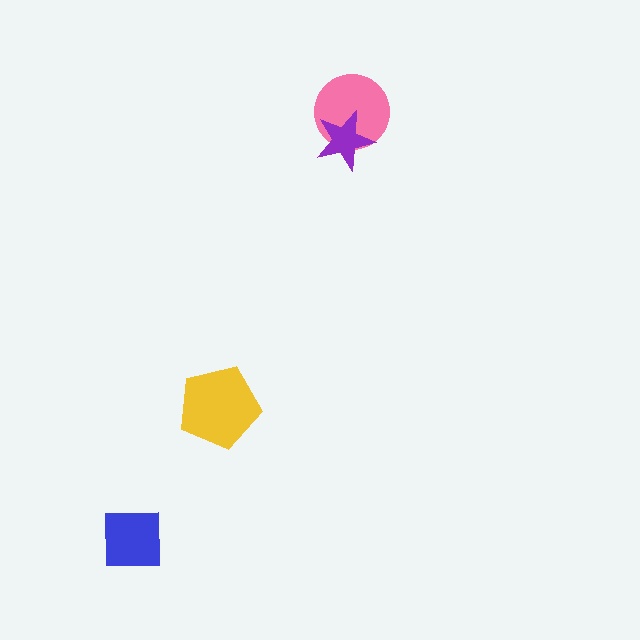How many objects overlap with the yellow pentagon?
0 objects overlap with the yellow pentagon.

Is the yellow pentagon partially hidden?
No, no other shape covers it.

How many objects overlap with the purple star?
1 object overlaps with the purple star.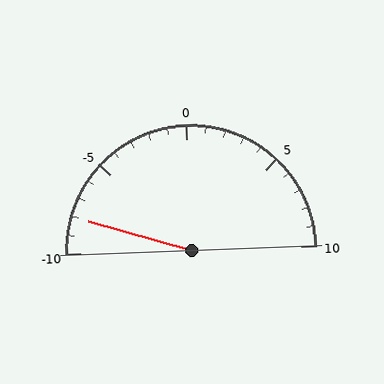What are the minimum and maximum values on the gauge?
The gauge ranges from -10 to 10.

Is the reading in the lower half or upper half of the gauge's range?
The reading is in the lower half of the range (-10 to 10).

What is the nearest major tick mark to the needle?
The nearest major tick mark is -10.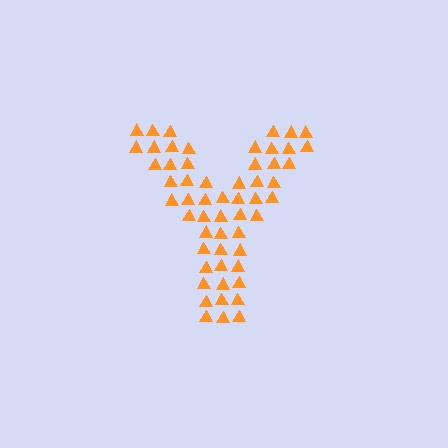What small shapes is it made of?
It is made of small triangles.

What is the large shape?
The large shape is the letter Y.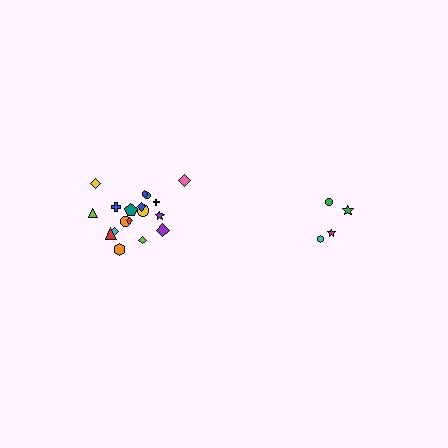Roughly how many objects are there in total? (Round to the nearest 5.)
Roughly 20 objects in total.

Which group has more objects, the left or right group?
The left group.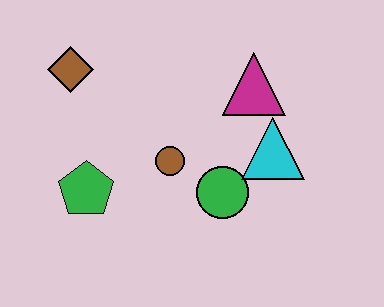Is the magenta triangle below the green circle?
No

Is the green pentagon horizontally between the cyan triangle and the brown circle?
No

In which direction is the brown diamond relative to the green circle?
The brown diamond is to the left of the green circle.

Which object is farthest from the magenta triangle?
The green pentagon is farthest from the magenta triangle.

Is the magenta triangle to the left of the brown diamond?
No